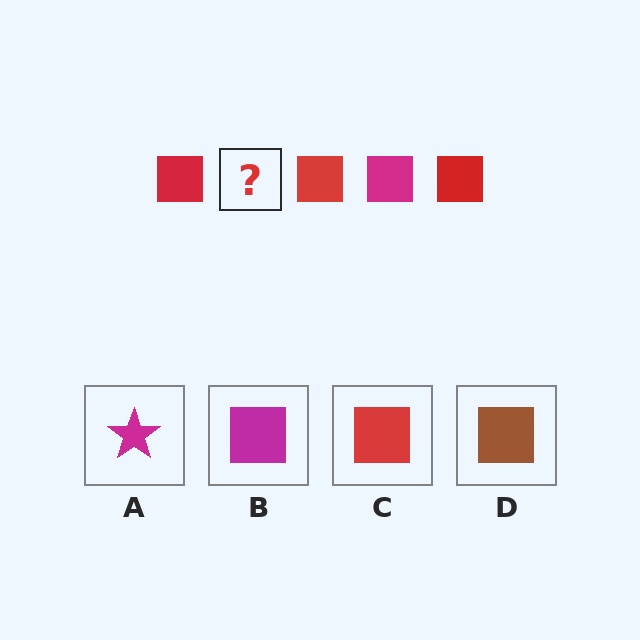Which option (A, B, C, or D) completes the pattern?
B.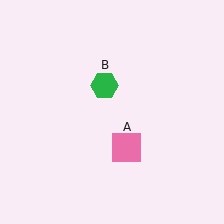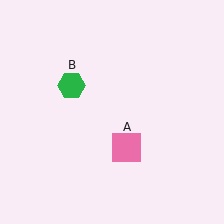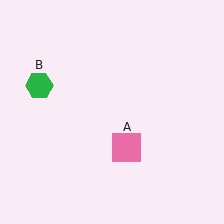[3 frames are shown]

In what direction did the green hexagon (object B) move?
The green hexagon (object B) moved left.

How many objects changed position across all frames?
1 object changed position: green hexagon (object B).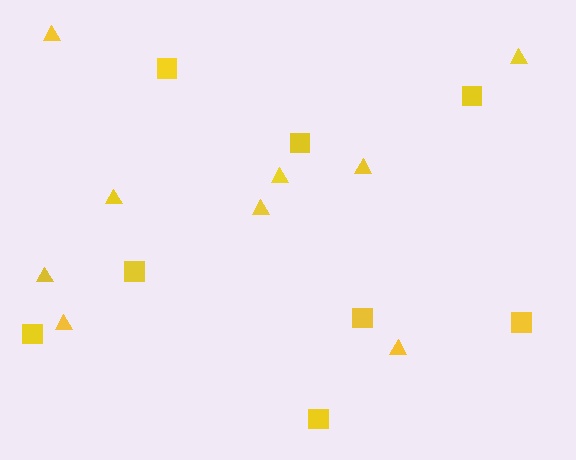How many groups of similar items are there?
There are 2 groups: one group of squares (8) and one group of triangles (9).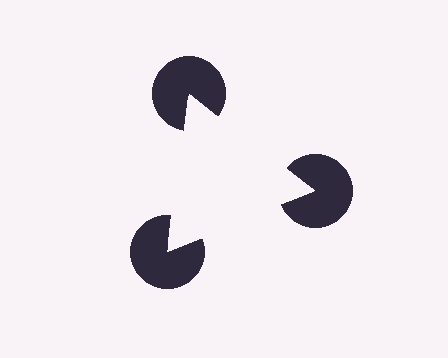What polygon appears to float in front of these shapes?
An illusory triangle — its edges are inferred from the aligned wedge cuts in the pac-man discs, not physically drawn.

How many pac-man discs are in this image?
There are 3 — one at each vertex of the illusory triangle.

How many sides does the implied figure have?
3 sides.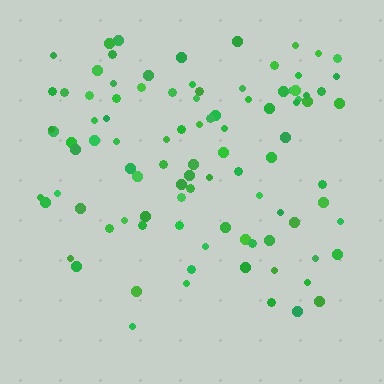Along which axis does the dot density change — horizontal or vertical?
Vertical.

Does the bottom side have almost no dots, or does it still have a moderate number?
Still a moderate number, just noticeably fewer than the top.